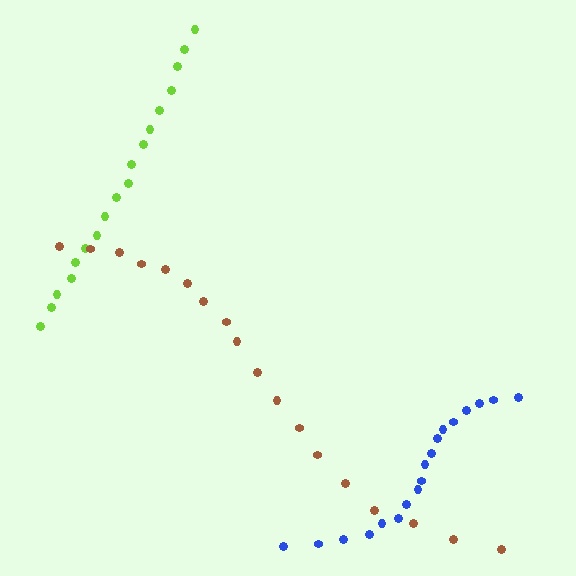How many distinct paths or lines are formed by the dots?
There are 3 distinct paths.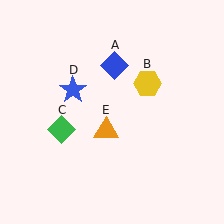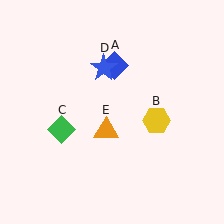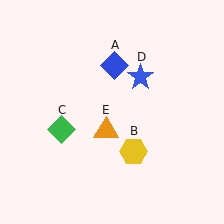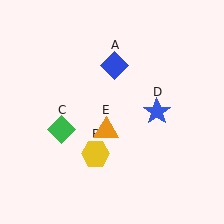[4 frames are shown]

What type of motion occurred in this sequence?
The yellow hexagon (object B), blue star (object D) rotated clockwise around the center of the scene.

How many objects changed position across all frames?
2 objects changed position: yellow hexagon (object B), blue star (object D).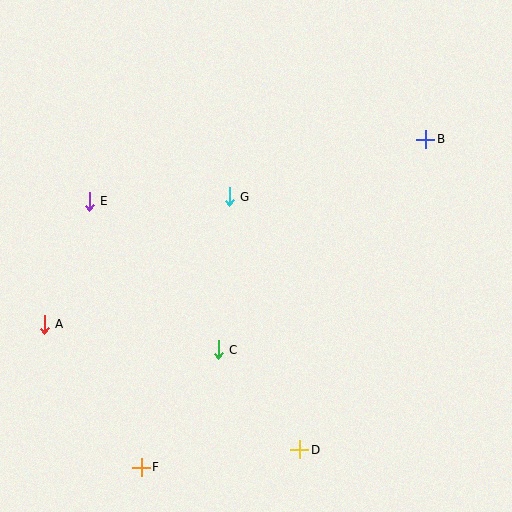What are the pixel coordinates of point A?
Point A is at (45, 324).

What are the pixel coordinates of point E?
Point E is at (89, 201).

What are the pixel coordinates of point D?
Point D is at (300, 450).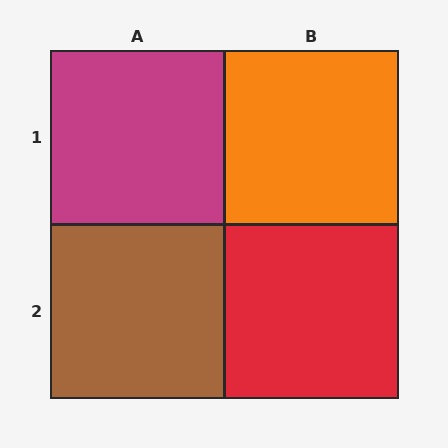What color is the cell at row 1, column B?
Orange.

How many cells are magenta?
1 cell is magenta.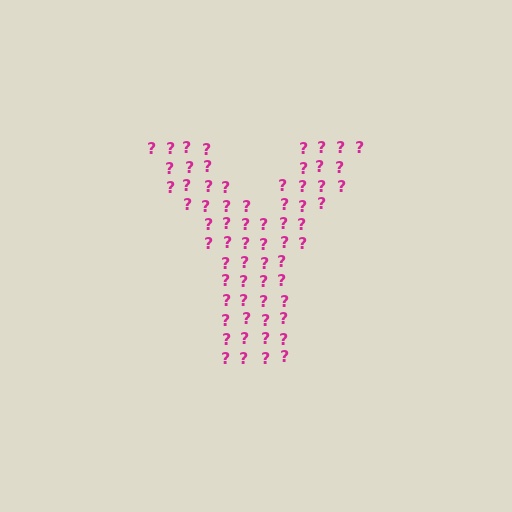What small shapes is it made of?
It is made of small question marks.